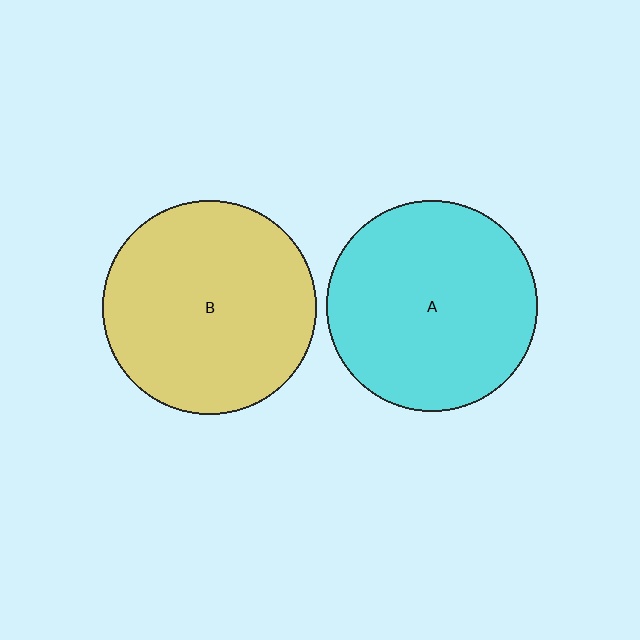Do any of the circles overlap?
No, none of the circles overlap.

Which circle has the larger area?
Circle B (yellow).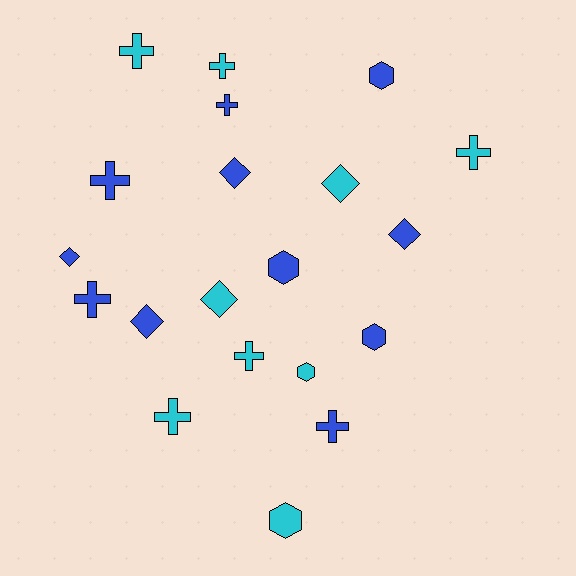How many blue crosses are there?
There are 4 blue crosses.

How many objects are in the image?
There are 20 objects.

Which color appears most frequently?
Blue, with 11 objects.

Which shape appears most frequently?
Cross, with 9 objects.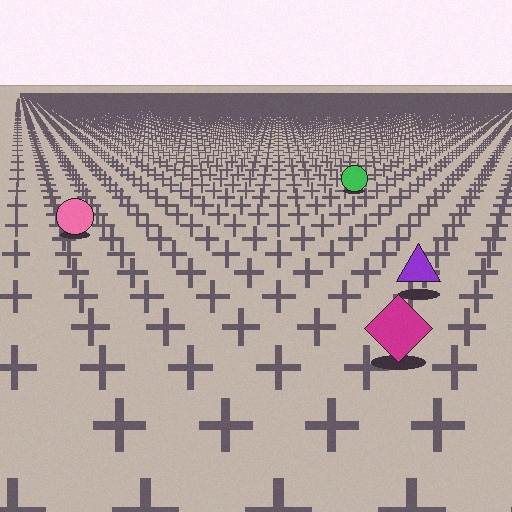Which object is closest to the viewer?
The magenta diamond is closest. The texture marks near it are larger and more spread out.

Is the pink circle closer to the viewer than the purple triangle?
No. The purple triangle is closer — you can tell from the texture gradient: the ground texture is coarser near it.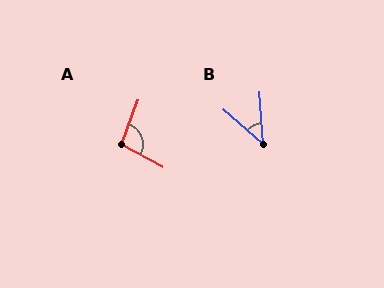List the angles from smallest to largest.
B (45°), A (97°).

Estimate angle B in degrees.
Approximately 45 degrees.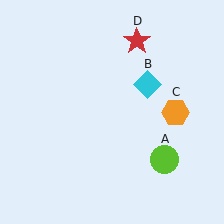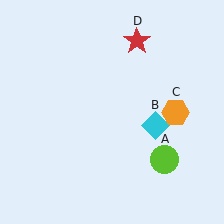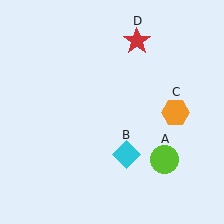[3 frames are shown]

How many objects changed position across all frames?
1 object changed position: cyan diamond (object B).